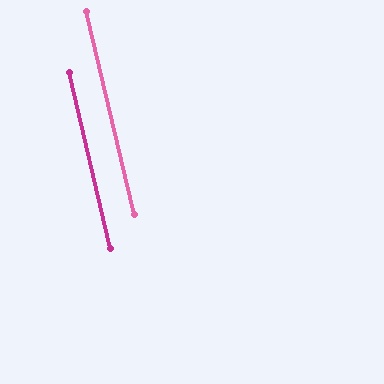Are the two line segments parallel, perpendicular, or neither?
Parallel — their directions differ by only 0.3°.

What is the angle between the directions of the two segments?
Approximately 0 degrees.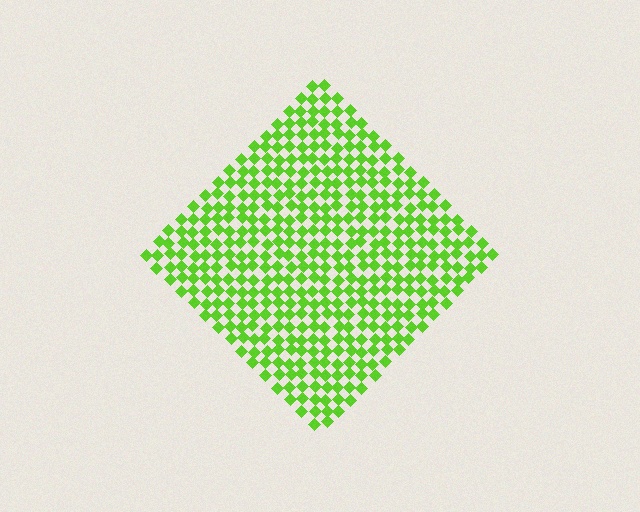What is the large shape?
The large shape is a diamond.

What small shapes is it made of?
It is made of small diamonds.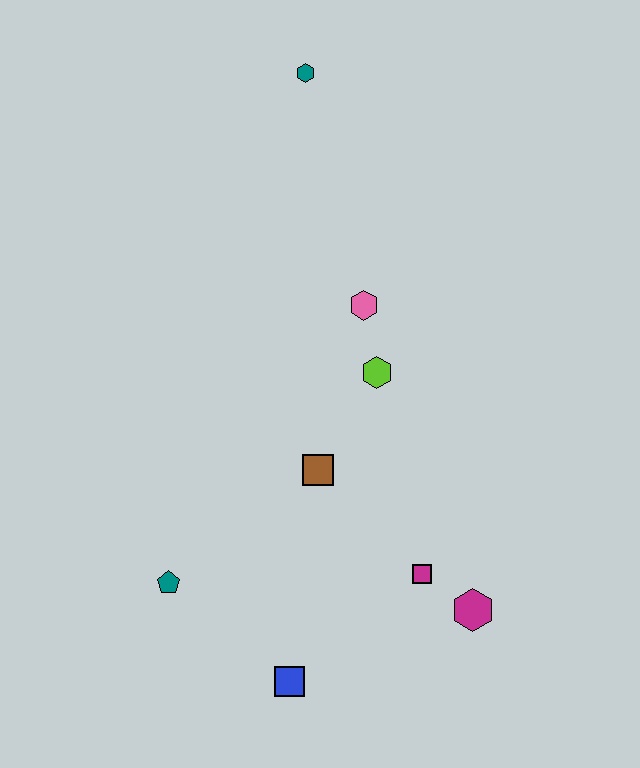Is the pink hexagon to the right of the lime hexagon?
No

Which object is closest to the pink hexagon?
The lime hexagon is closest to the pink hexagon.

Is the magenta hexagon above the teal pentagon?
No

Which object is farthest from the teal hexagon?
The blue square is farthest from the teal hexagon.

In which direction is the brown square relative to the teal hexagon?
The brown square is below the teal hexagon.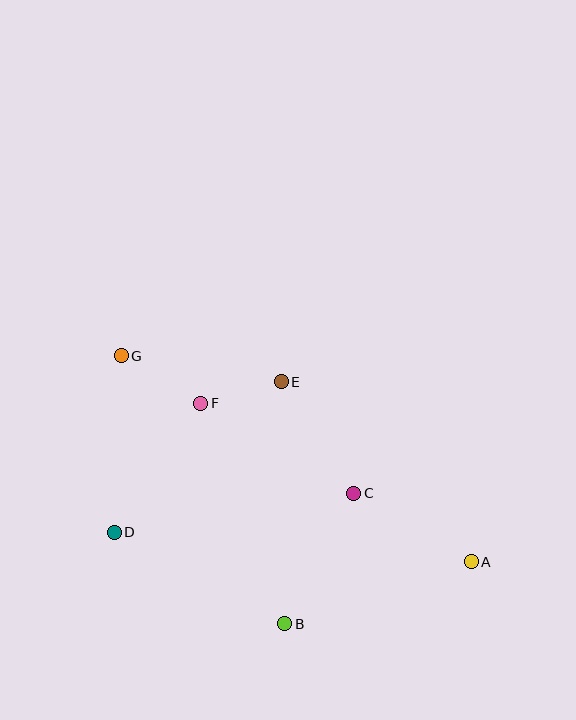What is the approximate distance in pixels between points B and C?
The distance between B and C is approximately 147 pixels.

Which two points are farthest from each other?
Points A and G are farthest from each other.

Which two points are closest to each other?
Points E and F are closest to each other.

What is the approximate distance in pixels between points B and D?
The distance between B and D is approximately 193 pixels.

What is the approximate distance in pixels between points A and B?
The distance between A and B is approximately 197 pixels.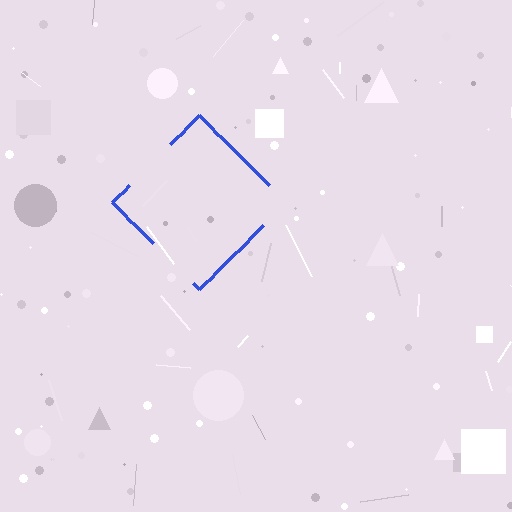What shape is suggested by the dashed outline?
The dashed outline suggests a diamond.